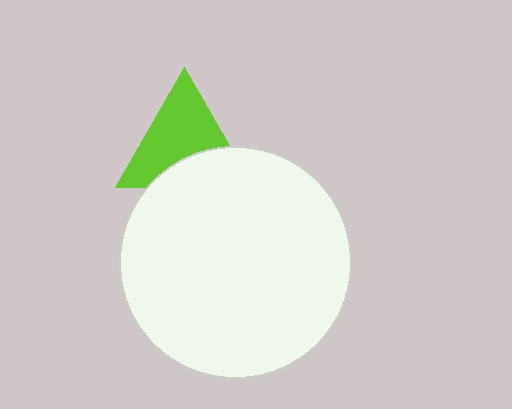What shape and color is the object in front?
The object in front is a white circle.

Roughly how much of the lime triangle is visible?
Most of it is visible (roughly 66%).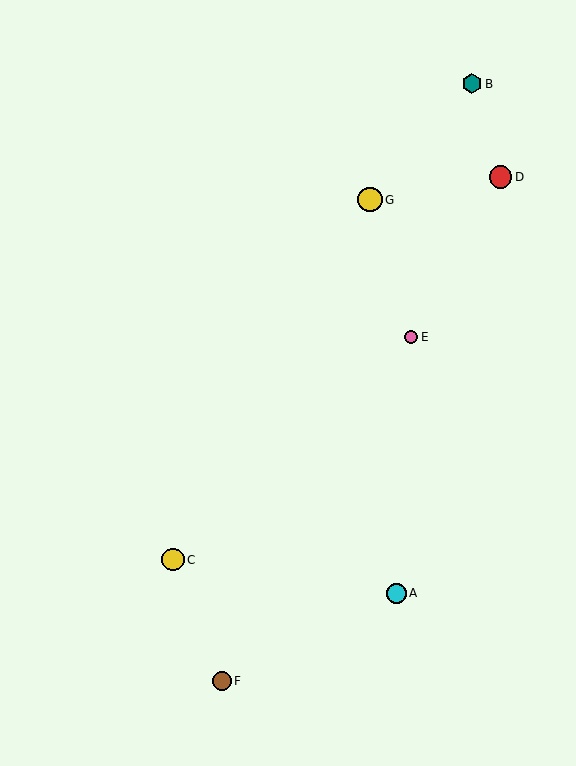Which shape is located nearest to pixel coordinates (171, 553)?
The yellow circle (labeled C) at (173, 560) is nearest to that location.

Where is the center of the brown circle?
The center of the brown circle is at (222, 681).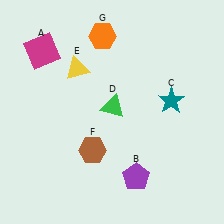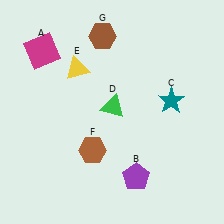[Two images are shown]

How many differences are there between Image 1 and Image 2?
There is 1 difference between the two images.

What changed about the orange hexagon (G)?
In Image 1, G is orange. In Image 2, it changed to brown.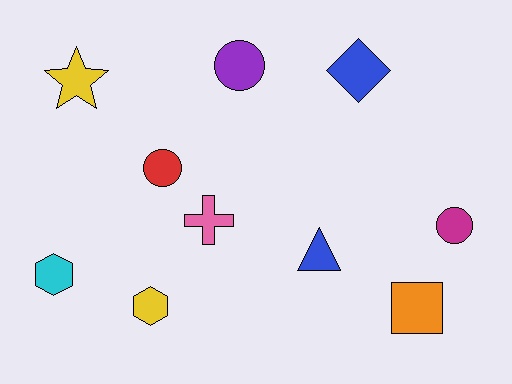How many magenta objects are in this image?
There is 1 magenta object.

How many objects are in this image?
There are 10 objects.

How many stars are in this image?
There is 1 star.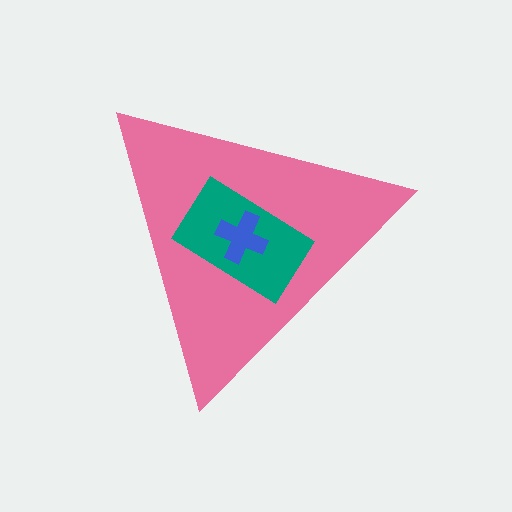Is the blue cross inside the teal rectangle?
Yes.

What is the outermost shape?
The pink triangle.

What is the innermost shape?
The blue cross.